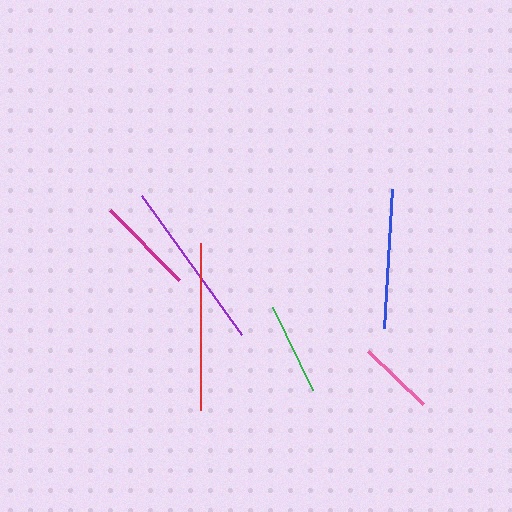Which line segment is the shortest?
The pink line is the shortest at approximately 77 pixels.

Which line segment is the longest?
The purple line is the longest at approximately 171 pixels.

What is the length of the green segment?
The green segment is approximately 92 pixels long.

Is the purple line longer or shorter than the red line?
The purple line is longer than the red line.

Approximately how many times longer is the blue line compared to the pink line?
The blue line is approximately 1.8 times the length of the pink line.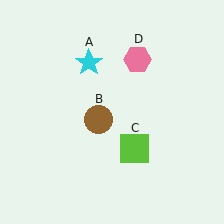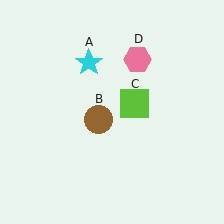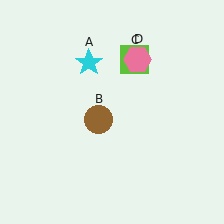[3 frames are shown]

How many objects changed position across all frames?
1 object changed position: lime square (object C).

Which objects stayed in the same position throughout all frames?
Cyan star (object A) and brown circle (object B) and pink hexagon (object D) remained stationary.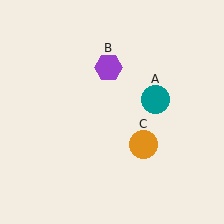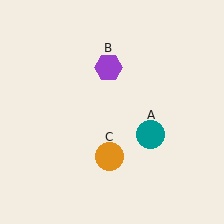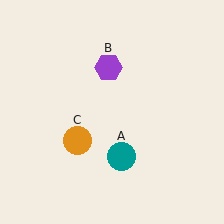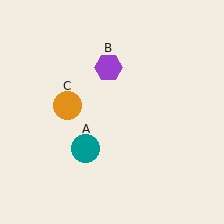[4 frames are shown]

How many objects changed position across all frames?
2 objects changed position: teal circle (object A), orange circle (object C).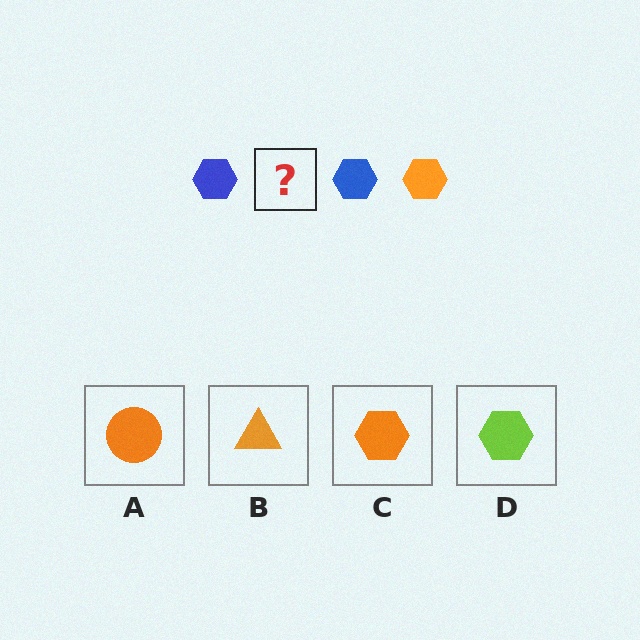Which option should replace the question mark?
Option C.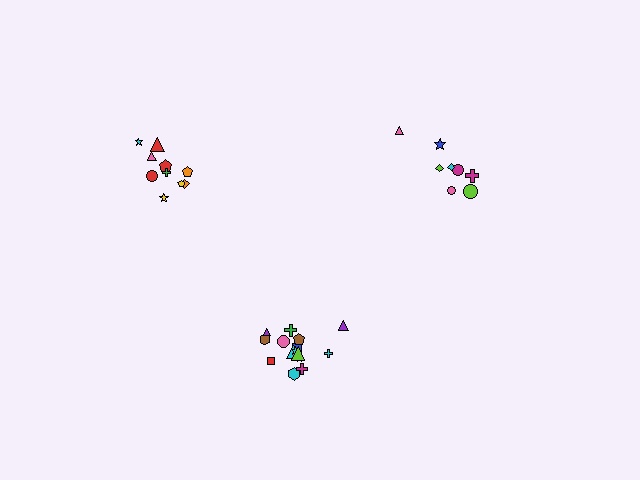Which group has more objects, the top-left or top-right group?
The top-left group.